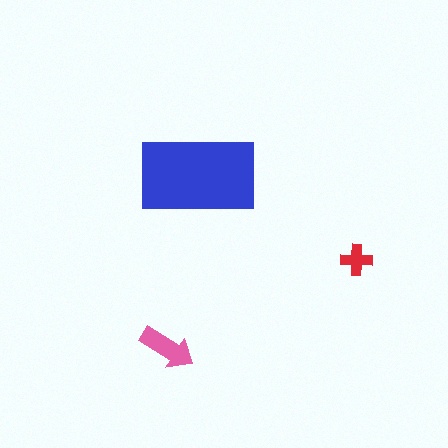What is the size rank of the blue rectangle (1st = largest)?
1st.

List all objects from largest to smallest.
The blue rectangle, the pink arrow, the red cross.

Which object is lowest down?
The pink arrow is bottommost.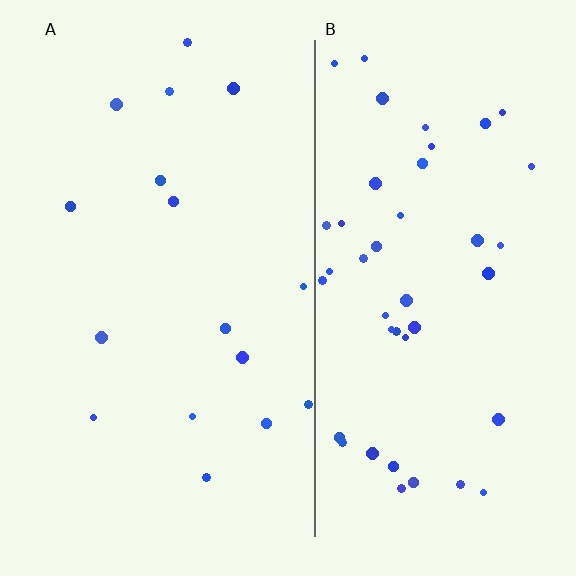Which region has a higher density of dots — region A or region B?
B (the right).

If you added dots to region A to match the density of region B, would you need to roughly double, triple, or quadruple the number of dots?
Approximately triple.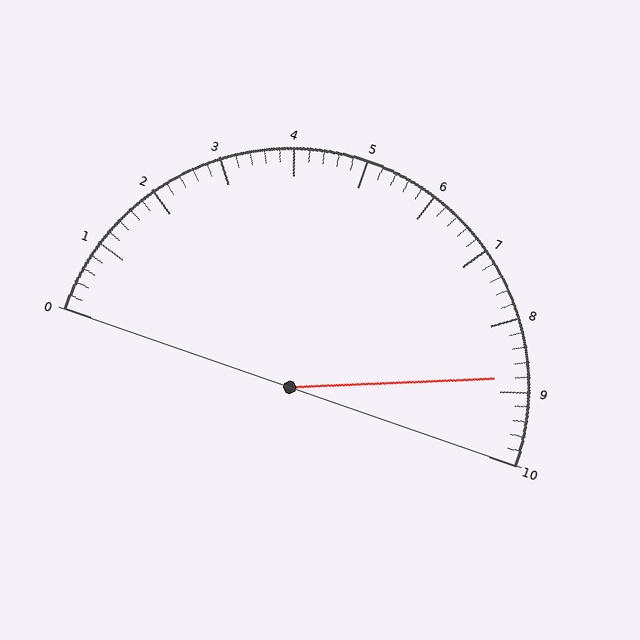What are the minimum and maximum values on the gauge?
The gauge ranges from 0 to 10.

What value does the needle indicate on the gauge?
The needle indicates approximately 8.8.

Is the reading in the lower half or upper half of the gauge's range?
The reading is in the upper half of the range (0 to 10).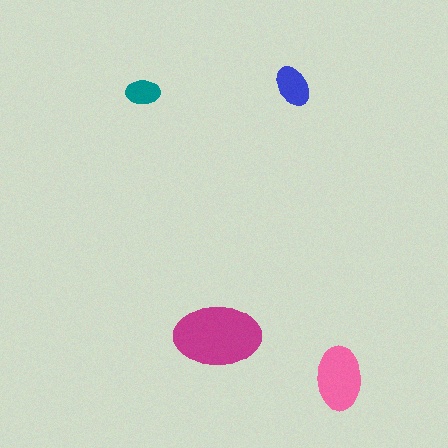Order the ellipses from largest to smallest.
the magenta one, the pink one, the blue one, the teal one.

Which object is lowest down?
The pink ellipse is bottommost.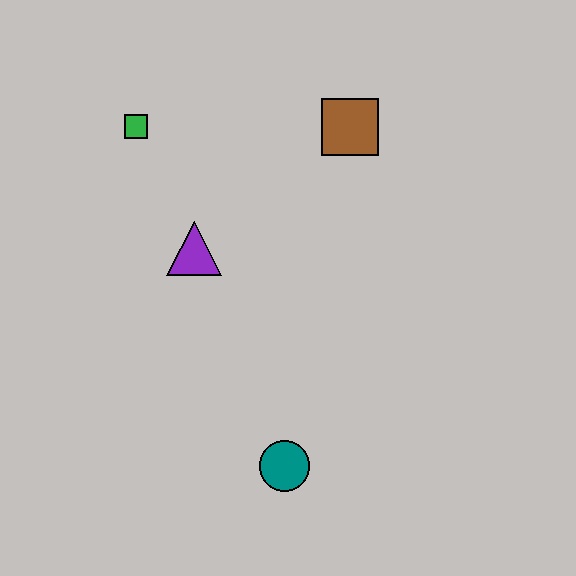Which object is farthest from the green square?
The teal circle is farthest from the green square.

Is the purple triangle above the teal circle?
Yes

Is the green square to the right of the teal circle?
No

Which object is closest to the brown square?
The purple triangle is closest to the brown square.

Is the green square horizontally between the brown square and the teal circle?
No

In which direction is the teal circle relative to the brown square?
The teal circle is below the brown square.